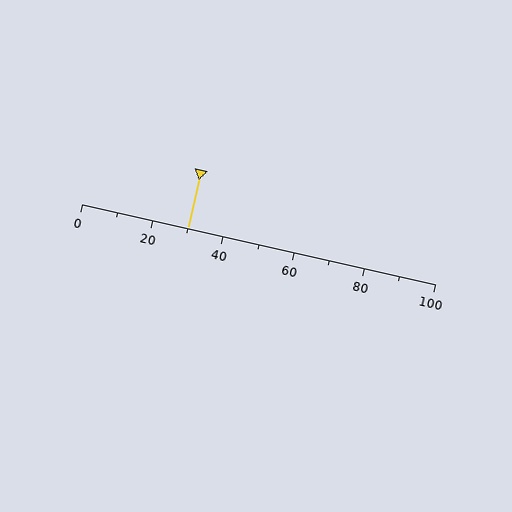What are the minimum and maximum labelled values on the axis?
The axis runs from 0 to 100.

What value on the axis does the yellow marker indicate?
The marker indicates approximately 30.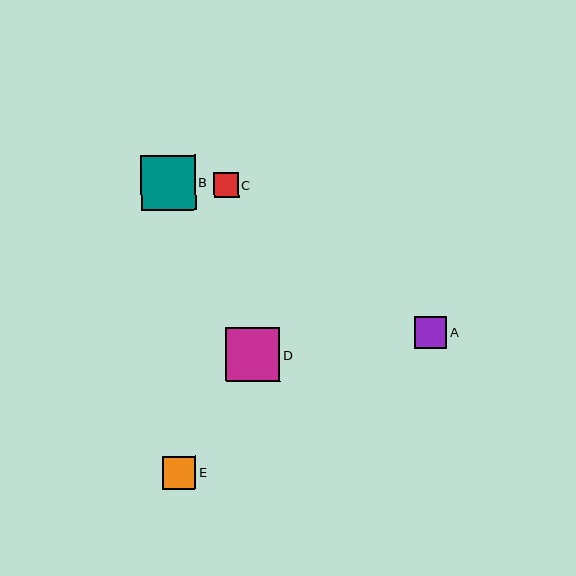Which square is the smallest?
Square C is the smallest with a size of approximately 25 pixels.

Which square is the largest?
Square B is the largest with a size of approximately 55 pixels.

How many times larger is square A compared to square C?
Square A is approximately 1.3 times the size of square C.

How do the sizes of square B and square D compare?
Square B and square D are approximately the same size.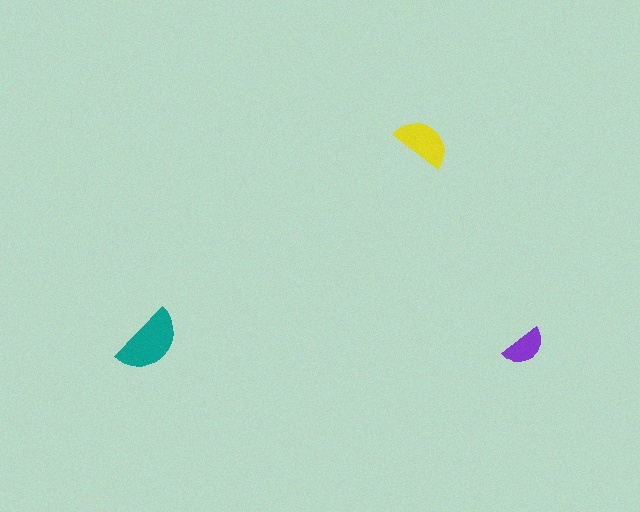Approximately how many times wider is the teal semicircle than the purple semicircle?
About 1.5 times wider.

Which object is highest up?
The yellow semicircle is topmost.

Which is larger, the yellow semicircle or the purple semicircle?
The yellow one.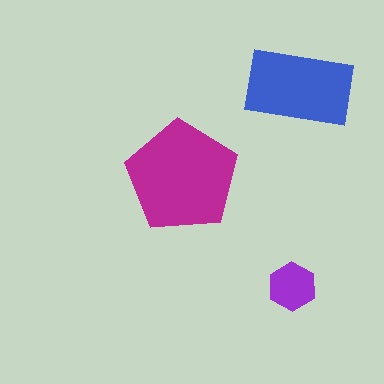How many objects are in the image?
There are 3 objects in the image.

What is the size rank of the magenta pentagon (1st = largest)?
1st.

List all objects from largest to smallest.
The magenta pentagon, the blue rectangle, the purple hexagon.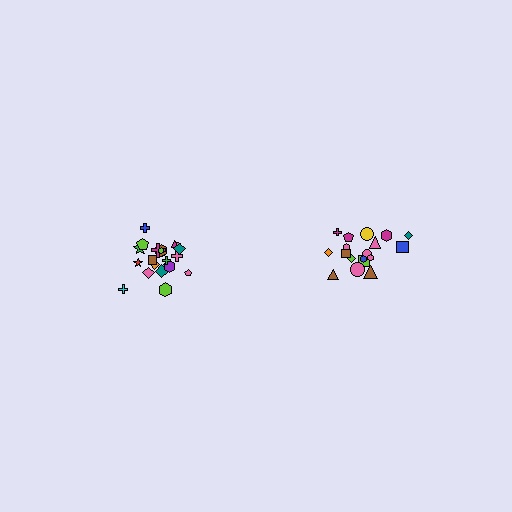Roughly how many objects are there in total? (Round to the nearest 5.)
Roughly 40 objects in total.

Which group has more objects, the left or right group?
The left group.